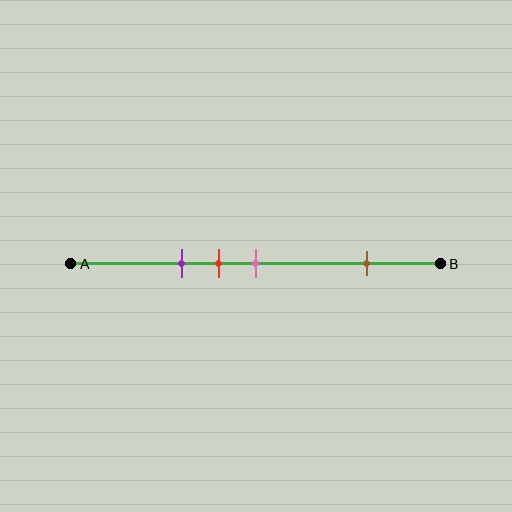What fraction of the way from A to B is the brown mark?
The brown mark is approximately 80% (0.8) of the way from A to B.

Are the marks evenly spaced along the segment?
No, the marks are not evenly spaced.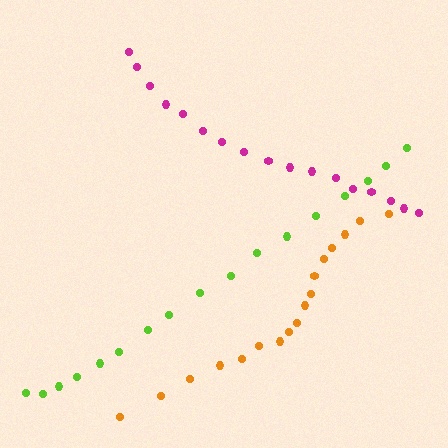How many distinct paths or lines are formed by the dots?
There are 3 distinct paths.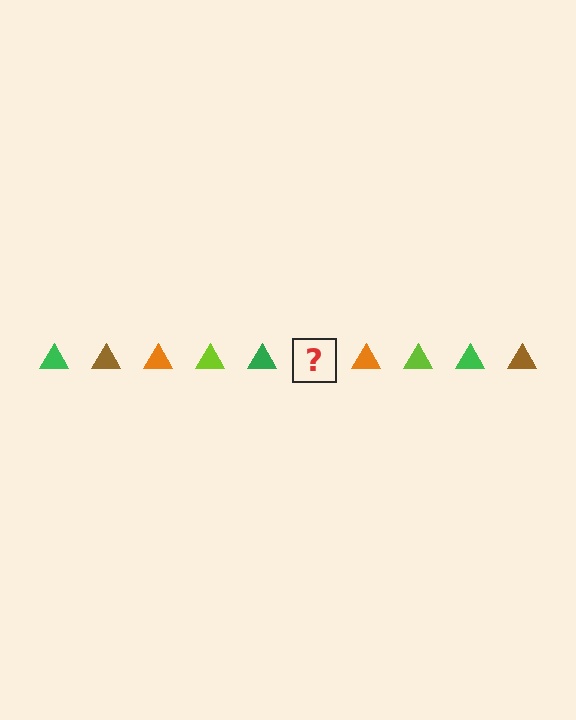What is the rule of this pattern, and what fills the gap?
The rule is that the pattern cycles through green, brown, orange, lime triangles. The gap should be filled with a brown triangle.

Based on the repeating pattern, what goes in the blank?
The blank should be a brown triangle.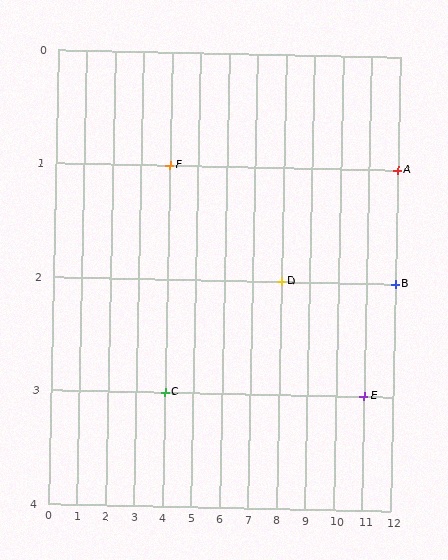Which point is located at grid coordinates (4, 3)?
Point C is at (4, 3).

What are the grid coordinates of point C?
Point C is at grid coordinates (4, 3).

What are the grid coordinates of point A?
Point A is at grid coordinates (12, 1).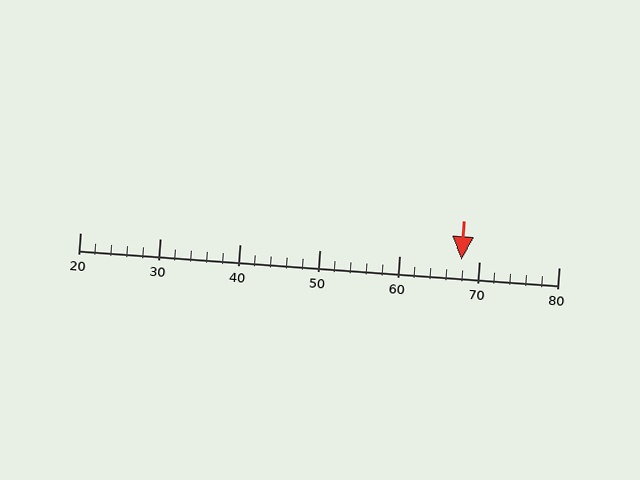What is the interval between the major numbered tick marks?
The major tick marks are spaced 10 units apart.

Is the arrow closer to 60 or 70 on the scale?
The arrow is closer to 70.